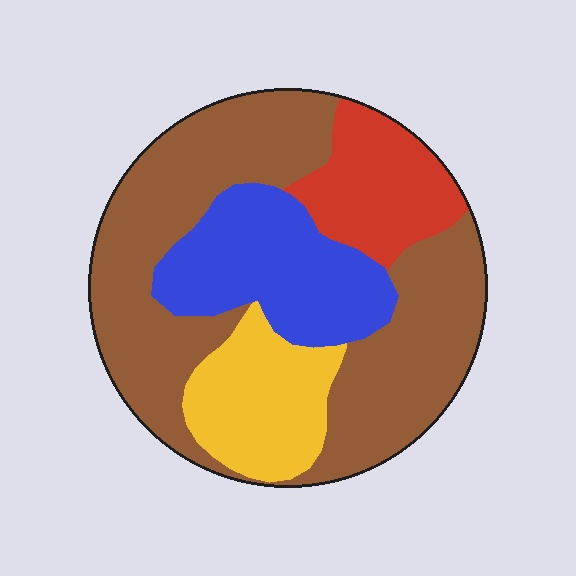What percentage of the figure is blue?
Blue covers roughly 20% of the figure.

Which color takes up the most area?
Brown, at roughly 50%.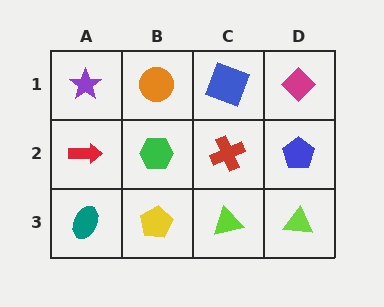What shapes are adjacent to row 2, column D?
A magenta diamond (row 1, column D), a lime triangle (row 3, column D), a red cross (row 2, column C).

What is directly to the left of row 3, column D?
A lime triangle.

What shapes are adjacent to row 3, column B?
A green hexagon (row 2, column B), a teal ellipse (row 3, column A), a lime triangle (row 3, column C).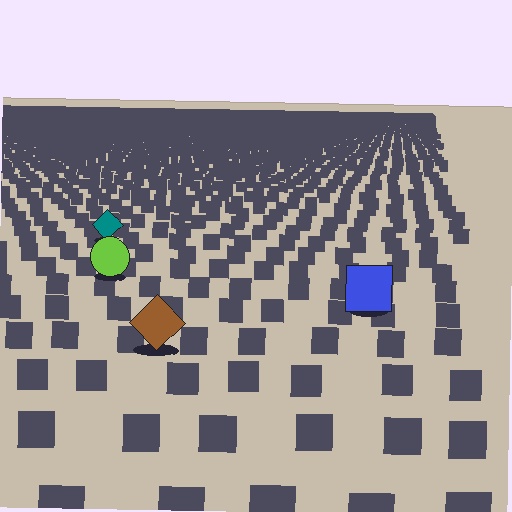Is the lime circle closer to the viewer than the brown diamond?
No. The brown diamond is closer — you can tell from the texture gradient: the ground texture is coarser near it.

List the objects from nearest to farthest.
From nearest to farthest: the brown diamond, the blue square, the lime circle, the teal diamond.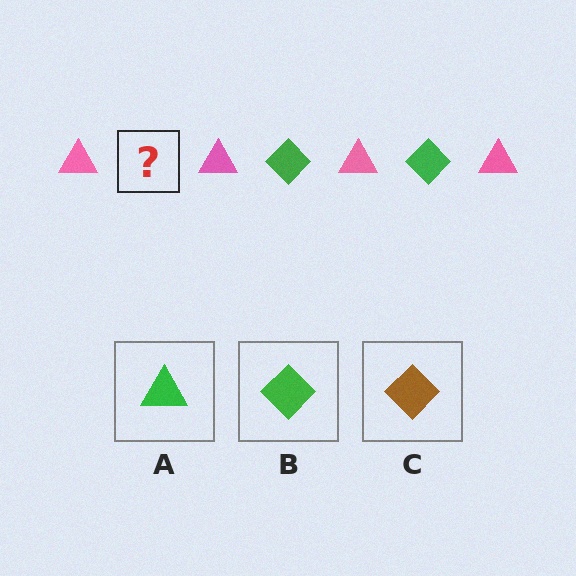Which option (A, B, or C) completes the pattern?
B.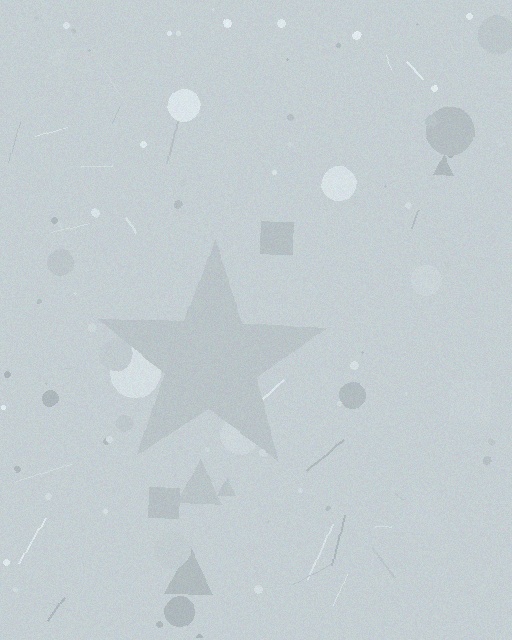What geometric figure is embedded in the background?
A star is embedded in the background.